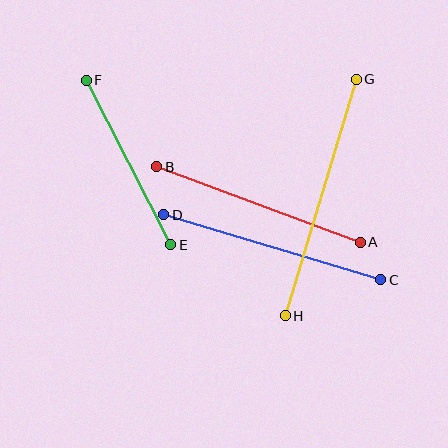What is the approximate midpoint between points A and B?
The midpoint is at approximately (259, 204) pixels.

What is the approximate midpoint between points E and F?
The midpoint is at approximately (129, 162) pixels.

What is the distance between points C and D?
The distance is approximately 226 pixels.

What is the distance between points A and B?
The distance is approximately 217 pixels.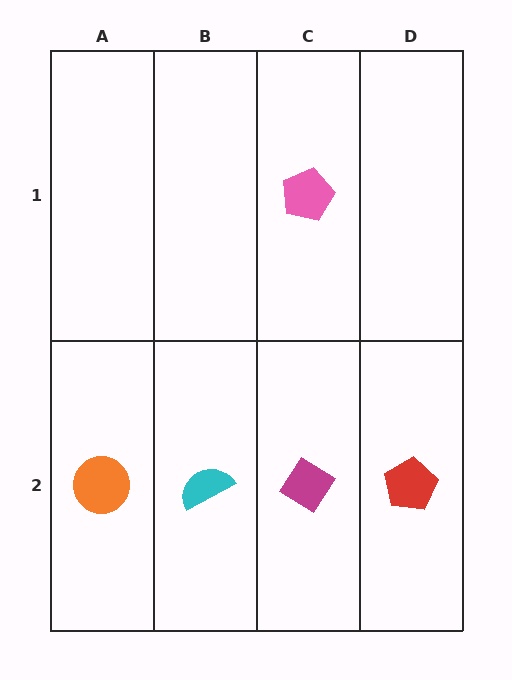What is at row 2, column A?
An orange circle.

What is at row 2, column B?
A cyan semicircle.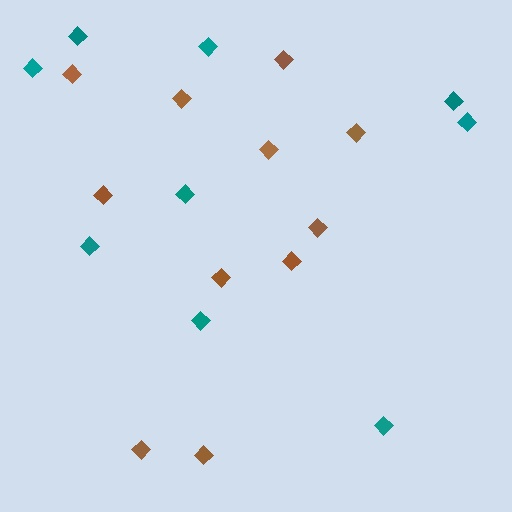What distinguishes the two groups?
There are 2 groups: one group of brown diamonds (11) and one group of teal diamonds (9).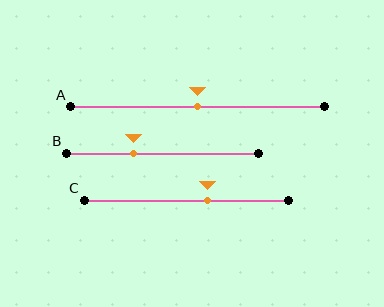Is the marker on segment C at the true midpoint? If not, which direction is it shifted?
No, the marker on segment C is shifted to the right by about 10% of the segment length.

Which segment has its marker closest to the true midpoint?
Segment A has its marker closest to the true midpoint.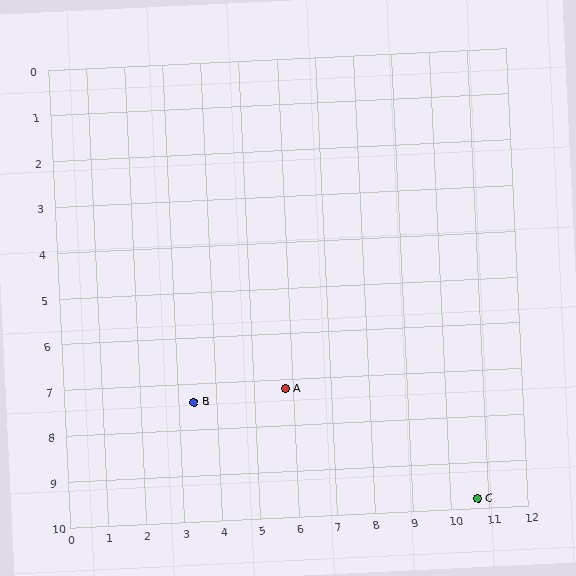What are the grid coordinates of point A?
Point A is at approximately (5.8, 7.2).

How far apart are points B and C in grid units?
Points B and C are about 7.7 grid units apart.